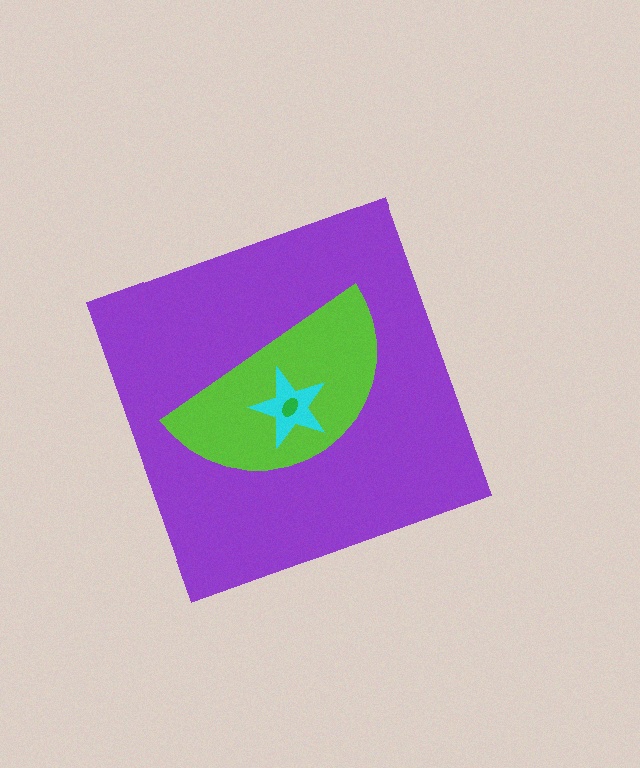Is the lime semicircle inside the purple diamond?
Yes.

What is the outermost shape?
The purple diamond.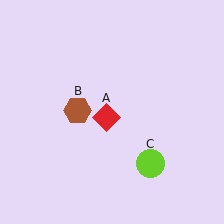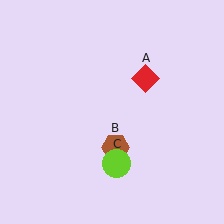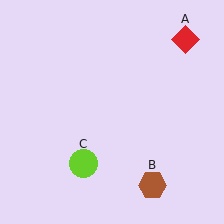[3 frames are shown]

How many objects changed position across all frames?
3 objects changed position: red diamond (object A), brown hexagon (object B), lime circle (object C).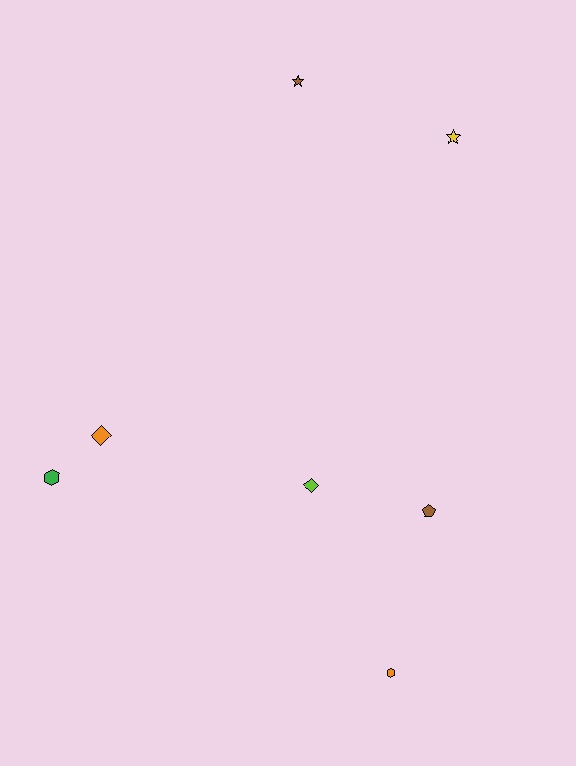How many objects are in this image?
There are 7 objects.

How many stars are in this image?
There are 2 stars.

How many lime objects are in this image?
There is 1 lime object.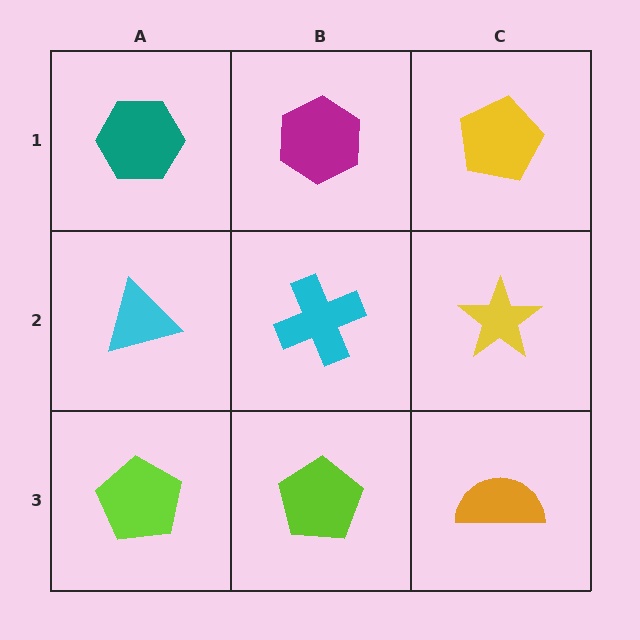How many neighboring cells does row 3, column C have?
2.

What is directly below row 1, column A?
A cyan triangle.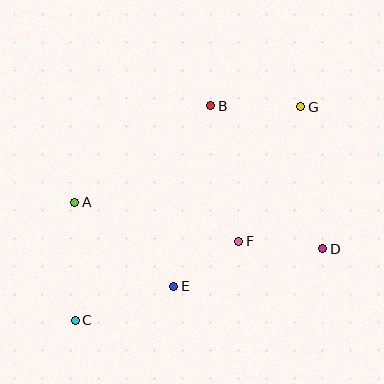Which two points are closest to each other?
Points E and F are closest to each other.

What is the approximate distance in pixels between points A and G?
The distance between A and G is approximately 246 pixels.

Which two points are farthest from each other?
Points C and G are farthest from each other.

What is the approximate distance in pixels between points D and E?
The distance between D and E is approximately 154 pixels.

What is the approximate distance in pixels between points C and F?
The distance between C and F is approximately 182 pixels.